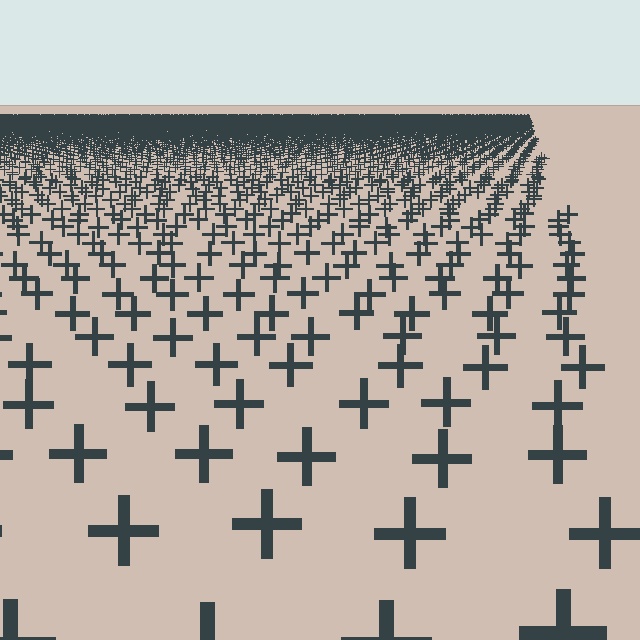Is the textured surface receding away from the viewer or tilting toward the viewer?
The surface is receding away from the viewer. Texture elements get smaller and denser toward the top.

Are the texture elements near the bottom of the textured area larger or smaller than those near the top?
Larger. Near the bottom, elements are closer to the viewer and appear at a bigger on-screen size.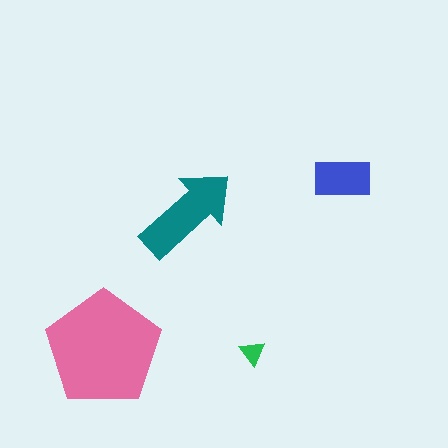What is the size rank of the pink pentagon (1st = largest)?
1st.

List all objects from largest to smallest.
The pink pentagon, the teal arrow, the blue rectangle, the green triangle.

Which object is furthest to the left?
The pink pentagon is leftmost.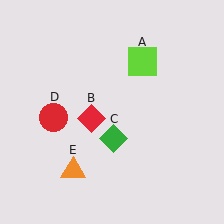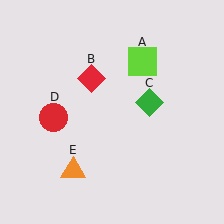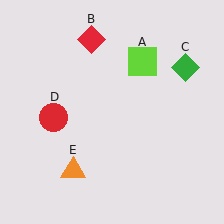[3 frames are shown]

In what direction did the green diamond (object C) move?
The green diamond (object C) moved up and to the right.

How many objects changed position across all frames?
2 objects changed position: red diamond (object B), green diamond (object C).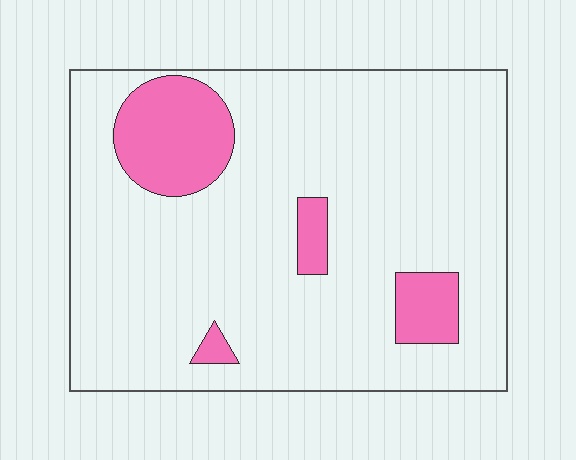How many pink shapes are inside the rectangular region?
4.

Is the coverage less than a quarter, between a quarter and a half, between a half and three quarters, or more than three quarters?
Less than a quarter.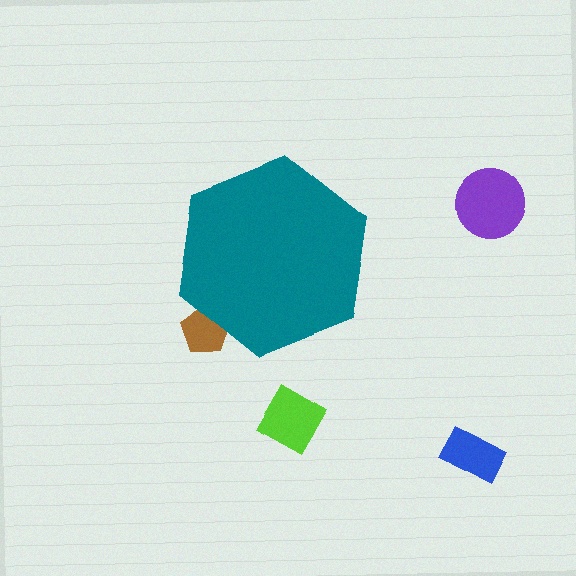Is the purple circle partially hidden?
No, the purple circle is fully visible.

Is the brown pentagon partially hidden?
Yes, the brown pentagon is partially hidden behind the teal hexagon.